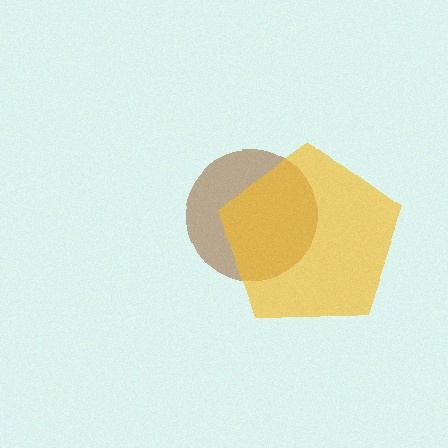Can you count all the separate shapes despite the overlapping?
Yes, there are 2 separate shapes.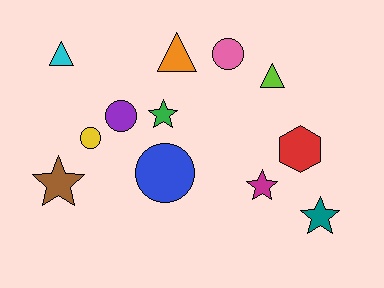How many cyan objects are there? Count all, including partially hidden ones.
There is 1 cyan object.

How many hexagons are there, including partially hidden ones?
There is 1 hexagon.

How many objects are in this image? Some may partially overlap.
There are 12 objects.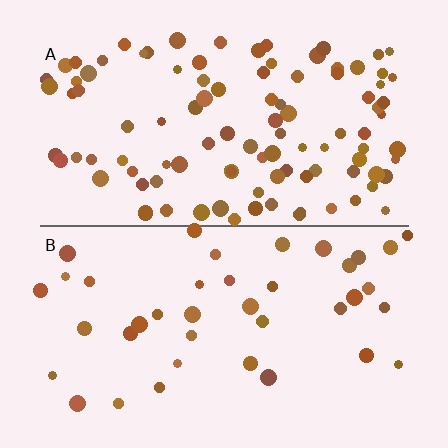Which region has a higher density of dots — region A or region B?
A (the top).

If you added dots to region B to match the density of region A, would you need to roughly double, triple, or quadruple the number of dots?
Approximately triple.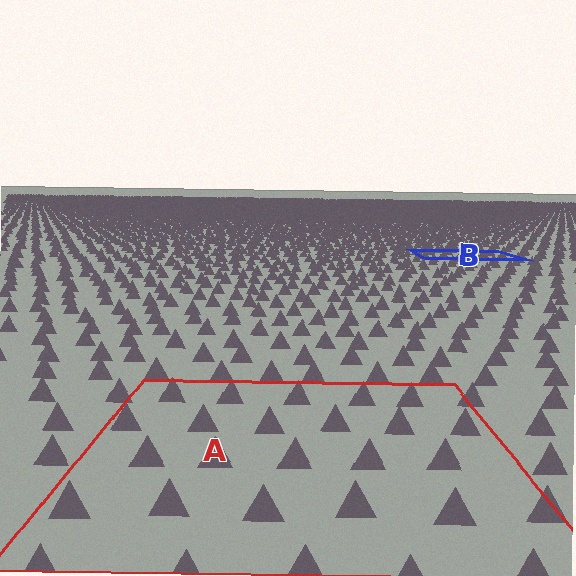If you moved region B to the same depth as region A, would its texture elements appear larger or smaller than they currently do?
They would appear larger. At a closer depth, the same texture elements are projected at a bigger on-screen size.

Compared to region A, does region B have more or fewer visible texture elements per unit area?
Region B has more texture elements per unit area — they are packed more densely because it is farther away.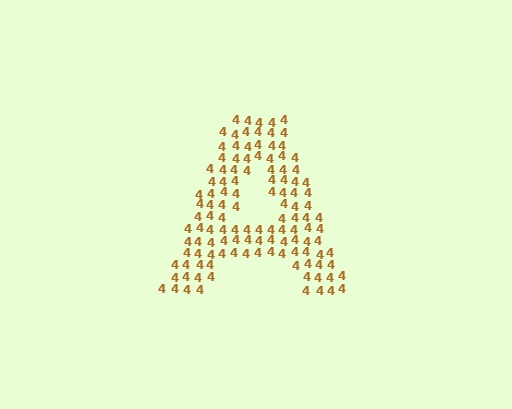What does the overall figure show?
The overall figure shows the letter A.